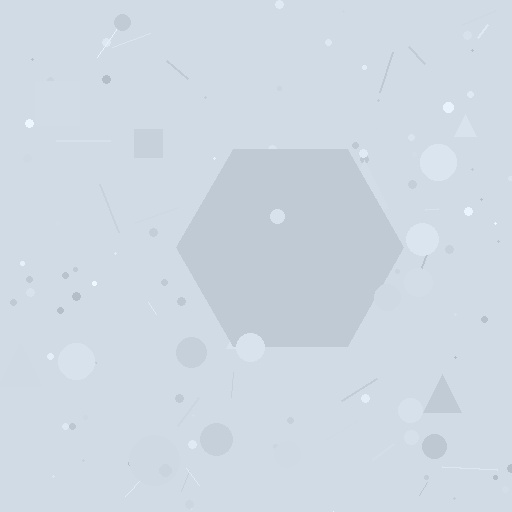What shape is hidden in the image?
A hexagon is hidden in the image.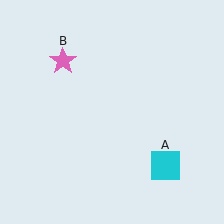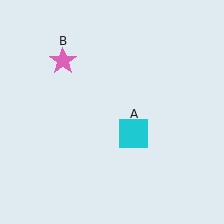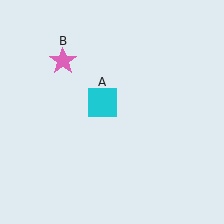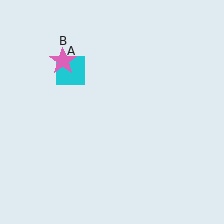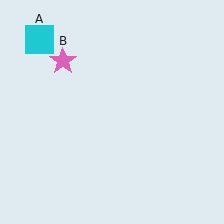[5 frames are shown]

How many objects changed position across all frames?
1 object changed position: cyan square (object A).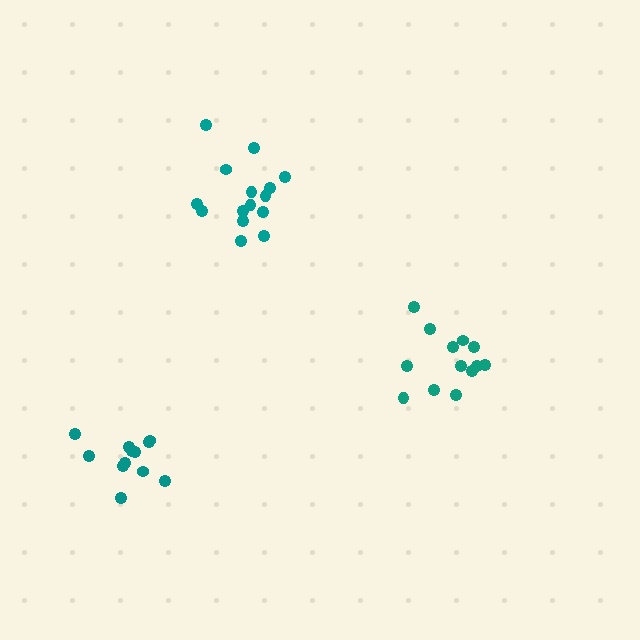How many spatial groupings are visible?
There are 3 spatial groupings.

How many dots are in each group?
Group 1: 15 dots, Group 2: 12 dots, Group 3: 13 dots (40 total).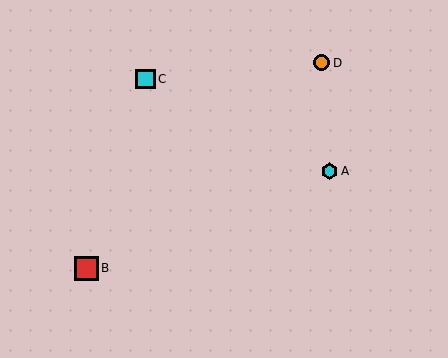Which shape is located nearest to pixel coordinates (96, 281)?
The red square (labeled B) at (86, 268) is nearest to that location.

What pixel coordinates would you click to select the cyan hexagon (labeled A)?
Click at (330, 171) to select the cyan hexagon A.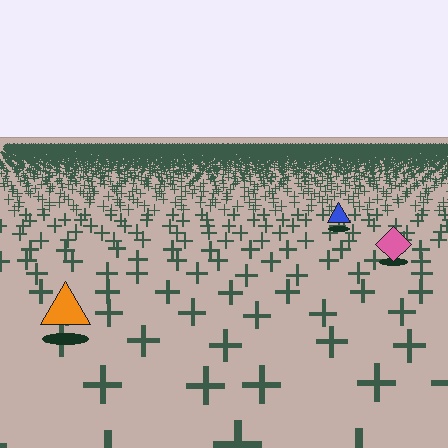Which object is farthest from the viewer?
The blue triangle is farthest from the viewer. It appears smaller and the ground texture around it is denser.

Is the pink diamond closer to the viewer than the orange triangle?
No. The orange triangle is closer — you can tell from the texture gradient: the ground texture is coarser near it.